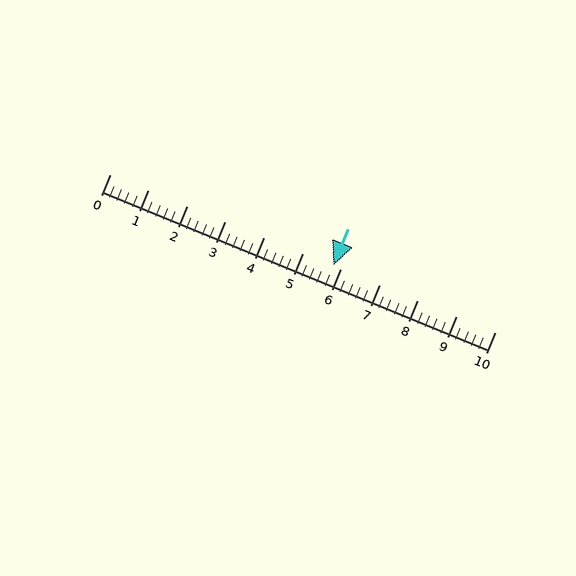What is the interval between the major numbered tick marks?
The major tick marks are spaced 1 units apart.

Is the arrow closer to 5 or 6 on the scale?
The arrow is closer to 6.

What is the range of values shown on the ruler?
The ruler shows values from 0 to 10.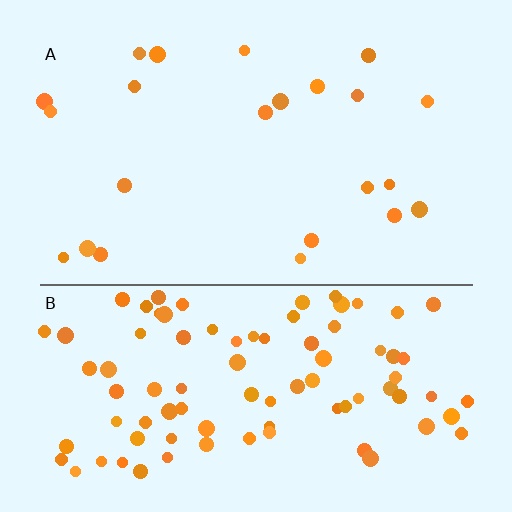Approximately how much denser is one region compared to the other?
Approximately 4.0× — region B over region A.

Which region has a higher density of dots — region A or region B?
B (the bottom).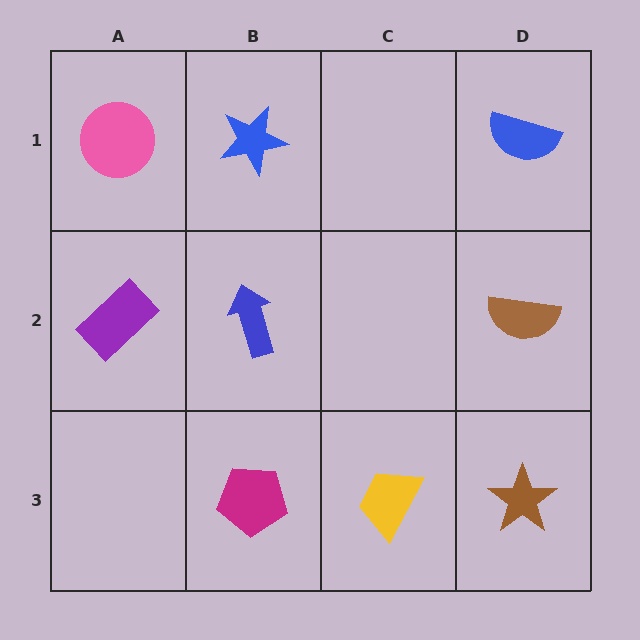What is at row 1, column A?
A pink circle.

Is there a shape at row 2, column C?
No, that cell is empty.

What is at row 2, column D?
A brown semicircle.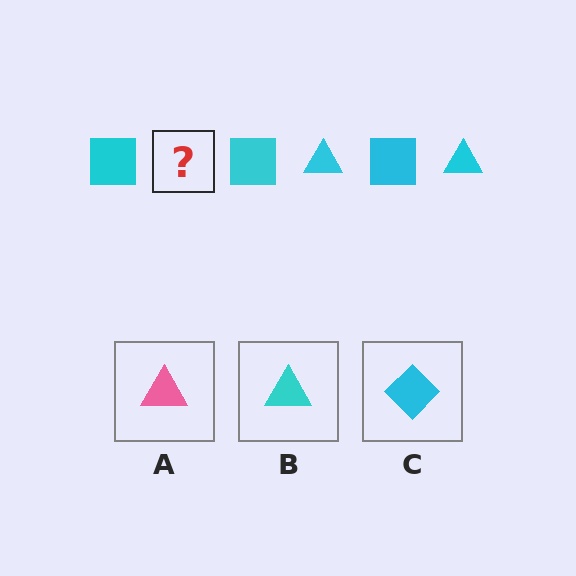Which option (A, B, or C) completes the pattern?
B.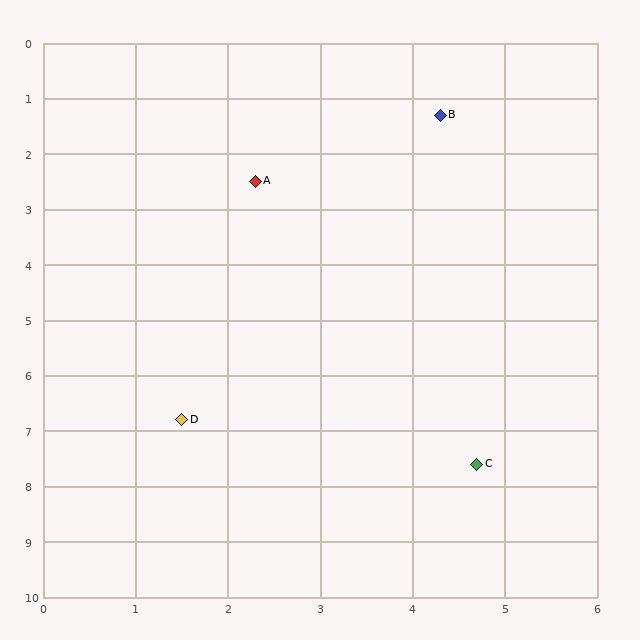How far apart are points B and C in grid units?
Points B and C are about 6.3 grid units apart.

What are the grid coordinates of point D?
Point D is at approximately (1.5, 6.8).